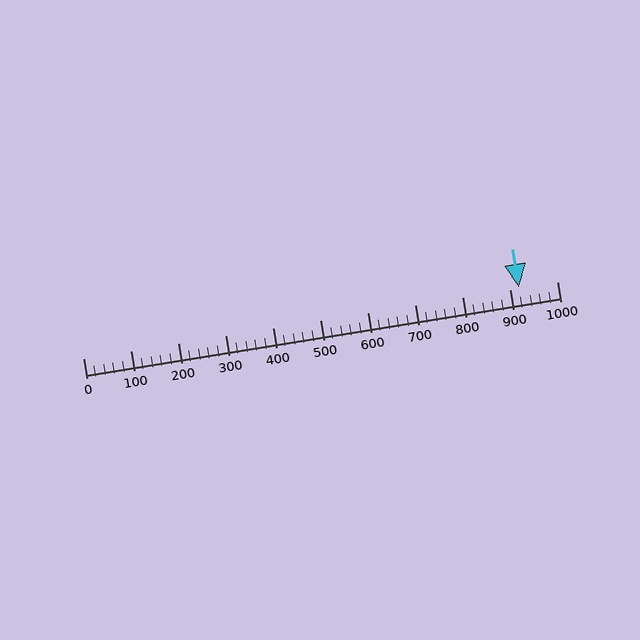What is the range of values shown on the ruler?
The ruler shows values from 0 to 1000.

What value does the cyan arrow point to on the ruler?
The cyan arrow points to approximately 920.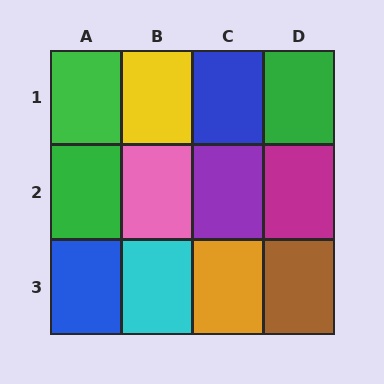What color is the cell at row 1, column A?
Green.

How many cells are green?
3 cells are green.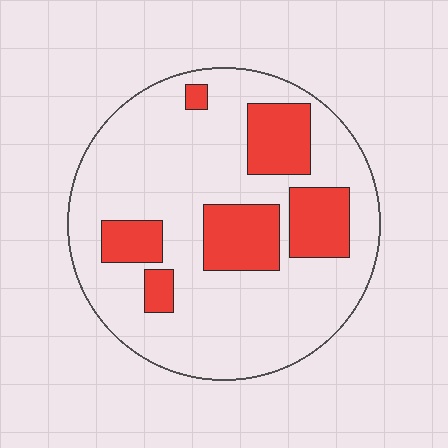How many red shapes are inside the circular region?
6.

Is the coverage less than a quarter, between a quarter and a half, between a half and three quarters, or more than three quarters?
Less than a quarter.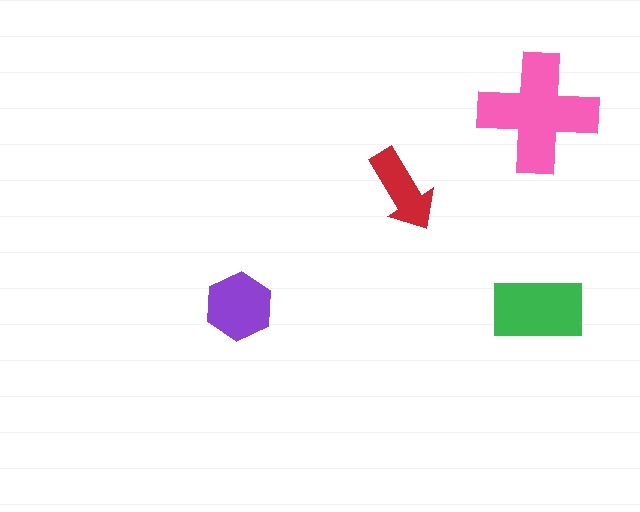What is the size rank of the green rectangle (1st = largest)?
2nd.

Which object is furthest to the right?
The pink cross is rightmost.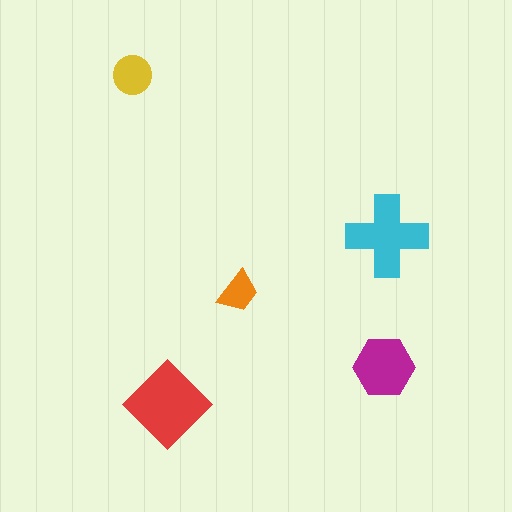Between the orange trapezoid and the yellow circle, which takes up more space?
The yellow circle.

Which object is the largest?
The red diamond.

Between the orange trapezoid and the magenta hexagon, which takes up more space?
The magenta hexagon.